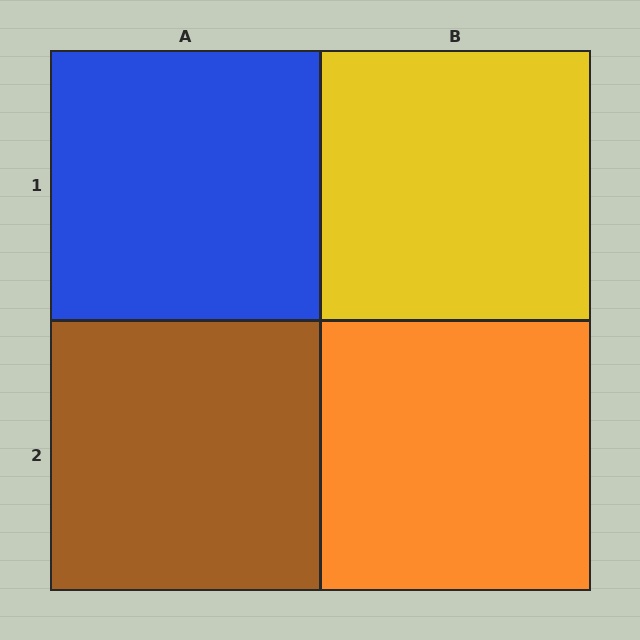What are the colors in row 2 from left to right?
Brown, orange.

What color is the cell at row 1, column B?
Yellow.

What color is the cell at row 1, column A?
Blue.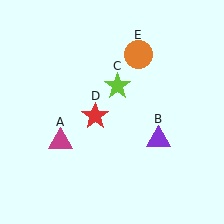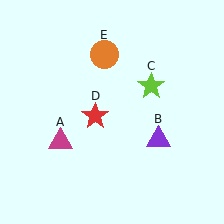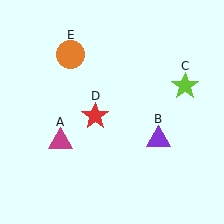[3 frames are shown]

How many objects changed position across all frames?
2 objects changed position: lime star (object C), orange circle (object E).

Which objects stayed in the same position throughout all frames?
Magenta triangle (object A) and purple triangle (object B) and red star (object D) remained stationary.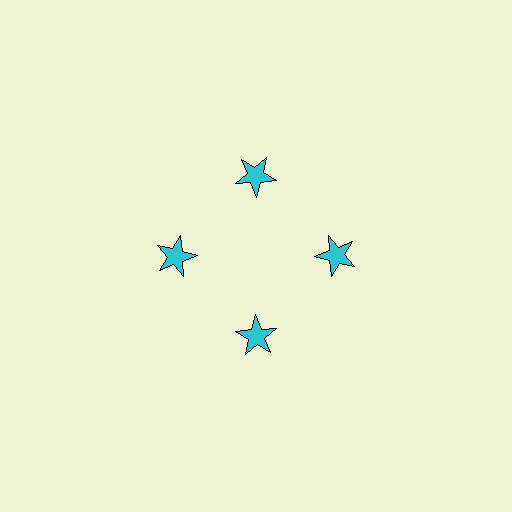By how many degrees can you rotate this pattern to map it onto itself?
The pattern maps onto itself every 90 degrees of rotation.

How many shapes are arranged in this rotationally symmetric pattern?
There are 4 shapes, arranged in 4 groups of 1.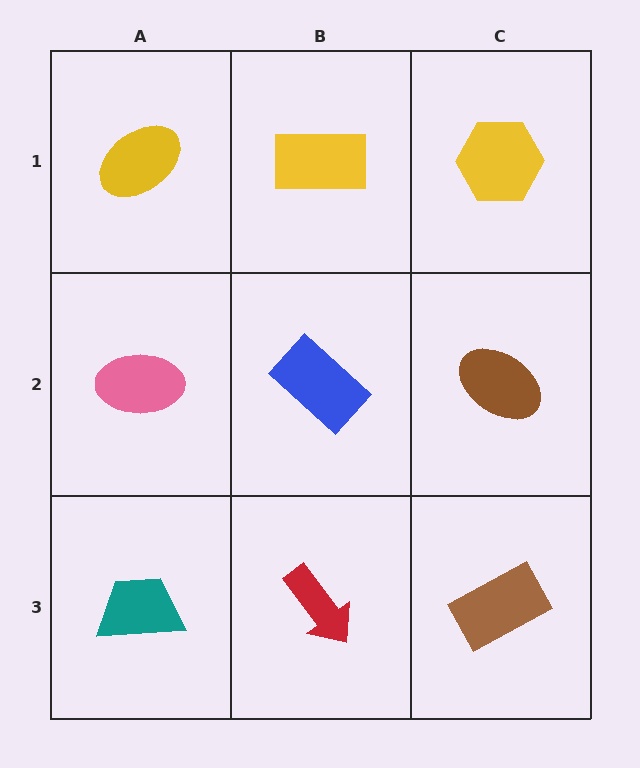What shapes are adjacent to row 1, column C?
A brown ellipse (row 2, column C), a yellow rectangle (row 1, column B).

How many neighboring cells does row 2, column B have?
4.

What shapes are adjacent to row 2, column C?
A yellow hexagon (row 1, column C), a brown rectangle (row 3, column C), a blue rectangle (row 2, column B).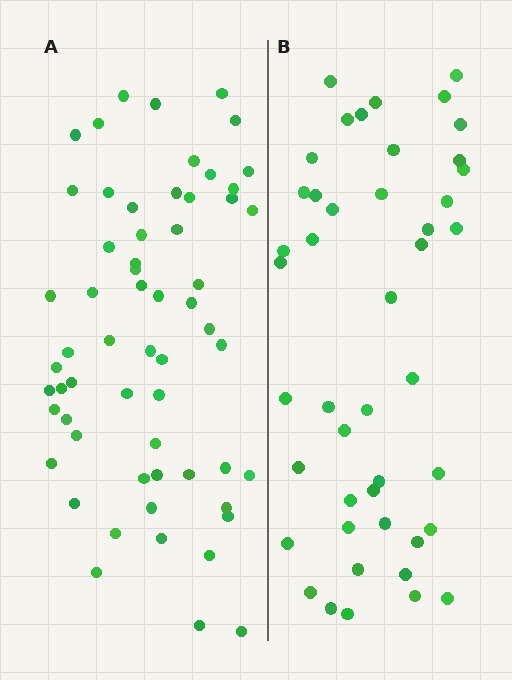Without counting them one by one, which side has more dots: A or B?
Region A (the left region) has more dots.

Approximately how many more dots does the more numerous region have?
Region A has approximately 15 more dots than region B.